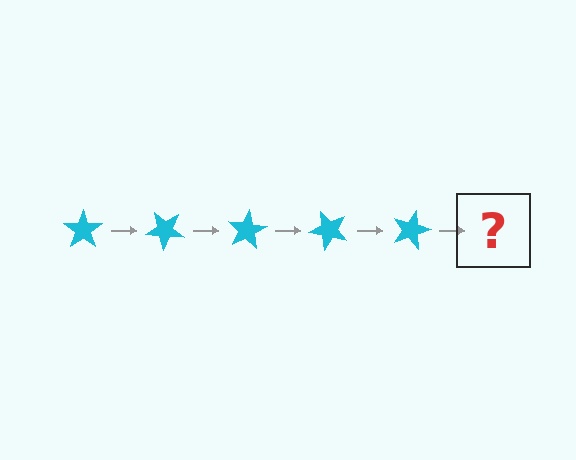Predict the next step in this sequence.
The next step is a cyan star rotated 200 degrees.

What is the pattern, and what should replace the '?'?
The pattern is that the star rotates 40 degrees each step. The '?' should be a cyan star rotated 200 degrees.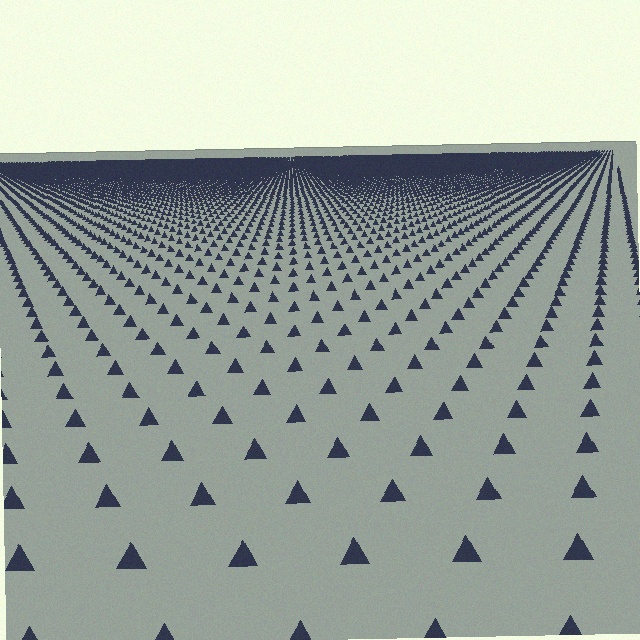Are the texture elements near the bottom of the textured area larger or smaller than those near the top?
Larger. Near the bottom, elements are closer to the viewer and appear at a bigger on-screen size.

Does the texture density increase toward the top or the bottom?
Density increases toward the top.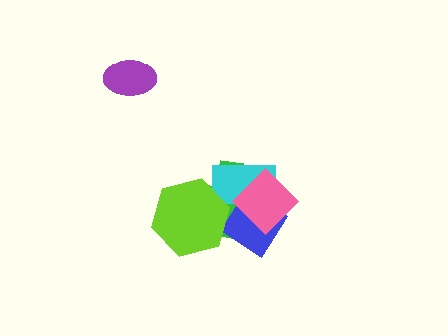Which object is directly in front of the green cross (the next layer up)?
The blue diamond is directly in front of the green cross.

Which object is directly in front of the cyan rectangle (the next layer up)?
The lime hexagon is directly in front of the cyan rectangle.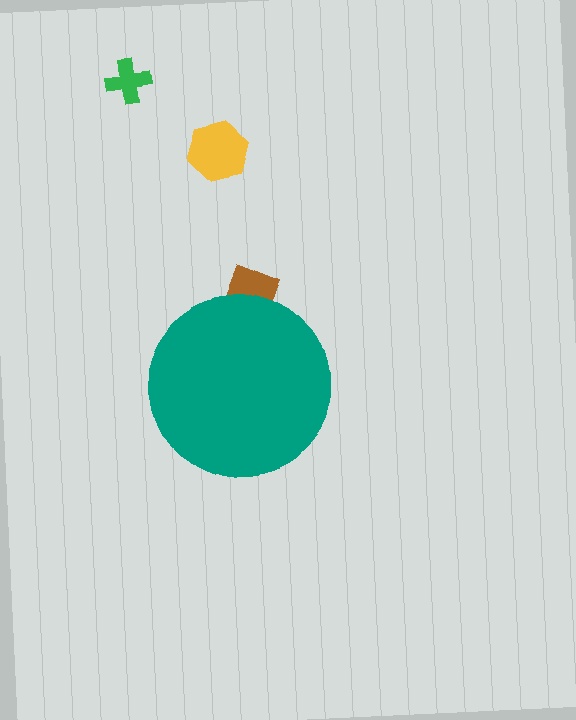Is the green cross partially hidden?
No, the green cross is fully visible.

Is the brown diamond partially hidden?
Yes, the brown diamond is partially hidden behind the teal circle.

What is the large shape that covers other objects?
A teal circle.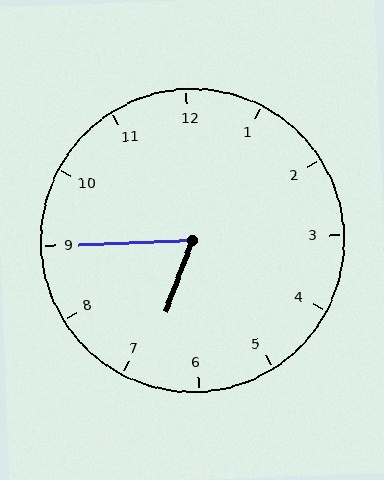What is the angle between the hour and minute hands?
Approximately 68 degrees.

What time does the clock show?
6:45.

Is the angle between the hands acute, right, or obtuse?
It is acute.